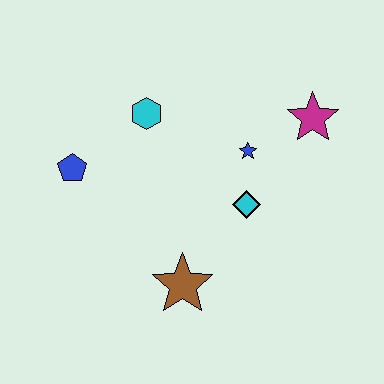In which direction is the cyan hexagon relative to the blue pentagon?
The cyan hexagon is to the right of the blue pentagon.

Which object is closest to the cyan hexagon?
The blue pentagon is closest to the cyan hexagon.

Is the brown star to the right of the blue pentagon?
Yes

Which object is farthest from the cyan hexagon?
The brown star is farthest from the cyan hexagon.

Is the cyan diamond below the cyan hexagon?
Yes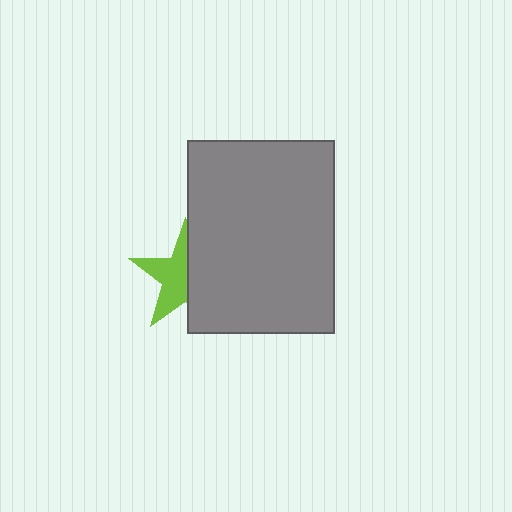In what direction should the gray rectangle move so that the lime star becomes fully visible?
The gray rectangle should move right. That is the shortest direction to clear the overlap and leave the lime star fully visible.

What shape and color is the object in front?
The object in front is a gray rectangle.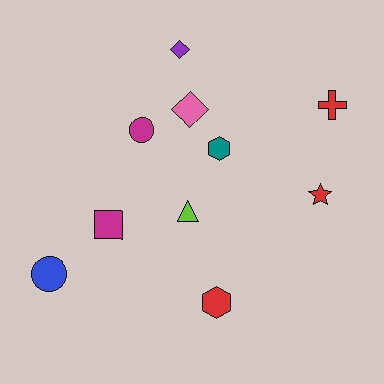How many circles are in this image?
There are 2 circles.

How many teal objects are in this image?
There is 1 teal object.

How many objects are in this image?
There are 10 objects.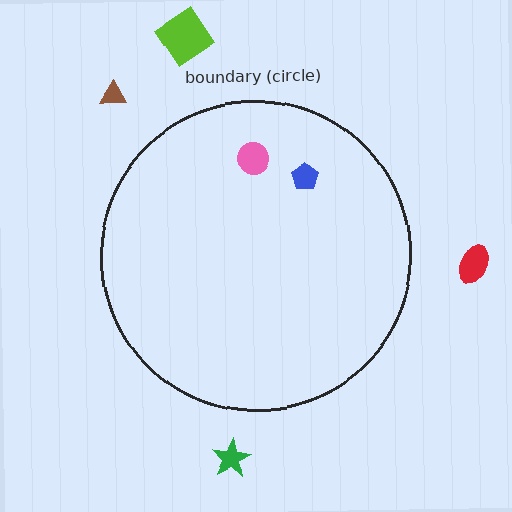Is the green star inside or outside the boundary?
Outside.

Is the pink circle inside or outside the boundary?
Inside.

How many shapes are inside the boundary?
2 inside, 4 outside.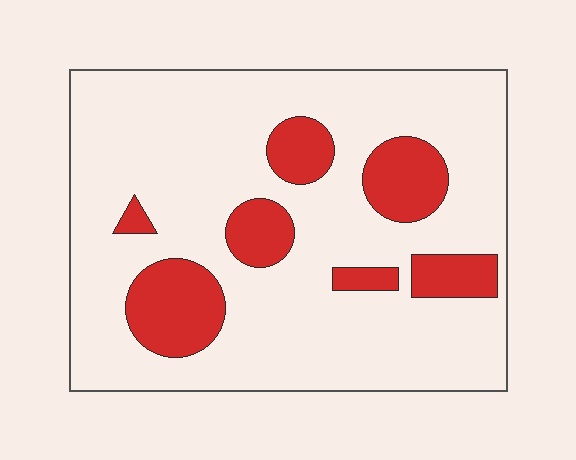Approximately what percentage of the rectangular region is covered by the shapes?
Approximately 20%.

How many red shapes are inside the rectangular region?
7.